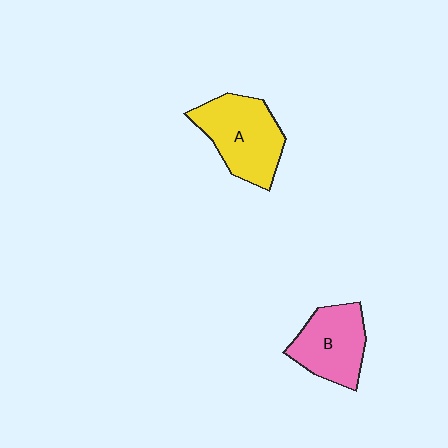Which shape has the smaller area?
Shape B (pink).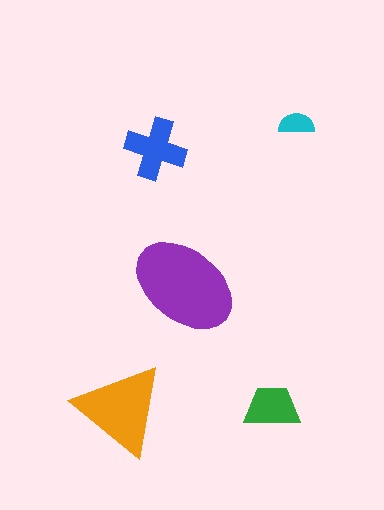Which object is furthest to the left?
The orange triangle is leftmost.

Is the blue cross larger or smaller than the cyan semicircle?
Larger.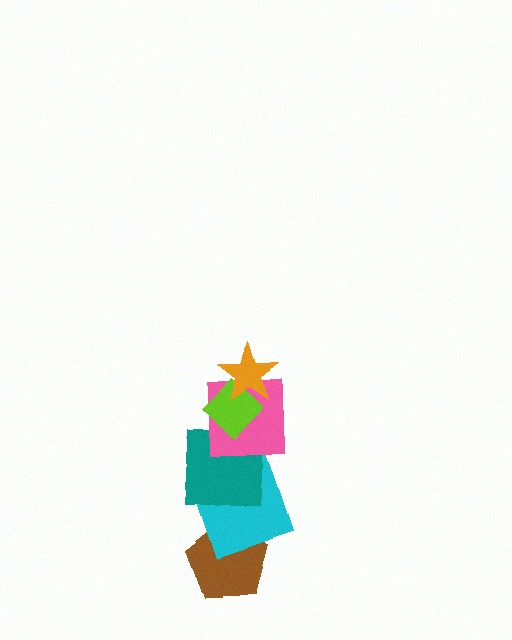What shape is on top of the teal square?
The pink square is on top of the teal square.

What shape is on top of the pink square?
The lime diamond is on top of the pink square.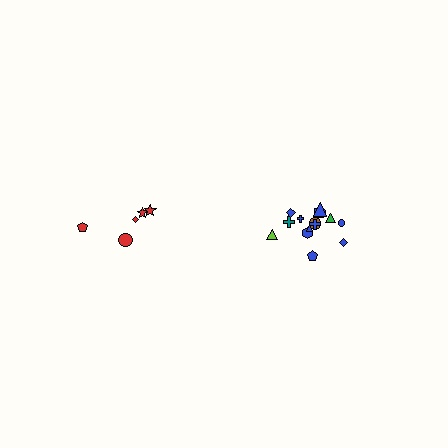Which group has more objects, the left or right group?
The right group.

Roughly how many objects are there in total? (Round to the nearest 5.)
Roughly 20 objects in total.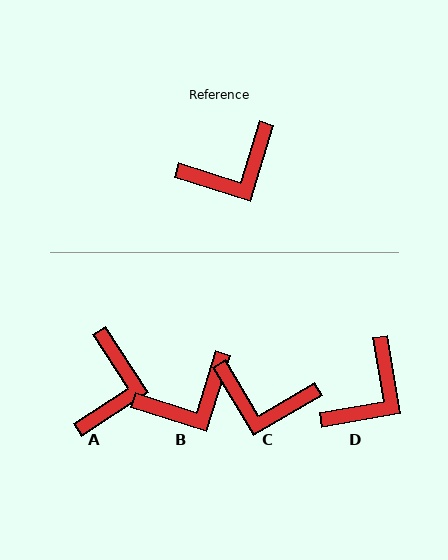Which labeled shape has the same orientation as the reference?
B.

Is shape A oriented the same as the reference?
No, it is off by about 50 degrees.